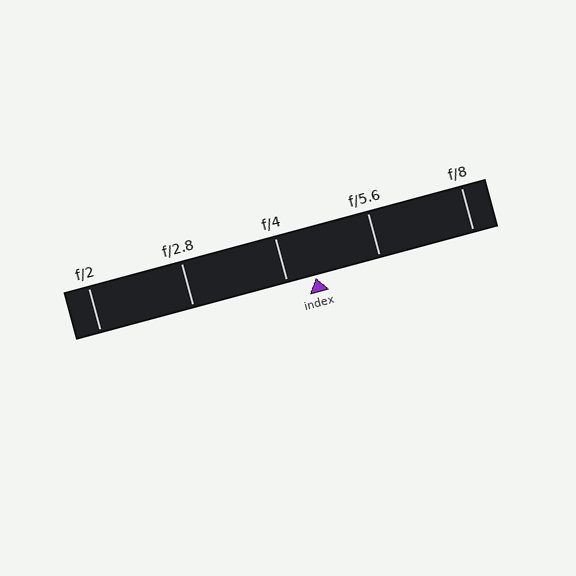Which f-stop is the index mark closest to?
The index mark is closest to f/4.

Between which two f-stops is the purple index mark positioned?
The index mark is between f/4 and f/5.6.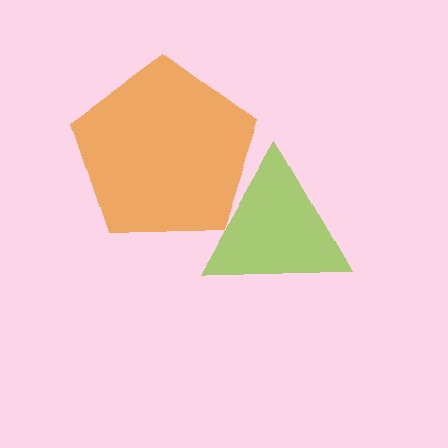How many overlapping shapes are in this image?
There are 2 overlapping shapes in the image.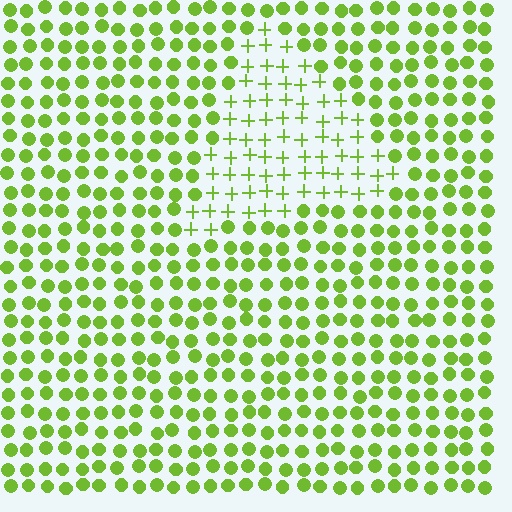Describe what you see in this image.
The image is filled with small lime elements arranged in a uniform grid. A triangle-shaped region contains plus signs, while the surrounding area contains circles. The boundary is defined purely by the change in element shape.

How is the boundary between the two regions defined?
The boundary is defined by a change in element shape: plus signs inside vs. circles outside. All elements share the same color and spacing.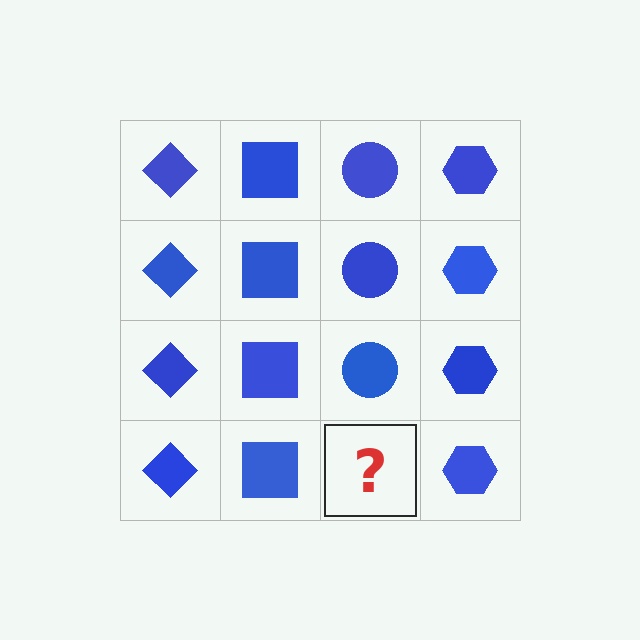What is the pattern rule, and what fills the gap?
The rule is that each column has a consistent shape. The gap should be filled with a blue circle.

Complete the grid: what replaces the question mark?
The question mark should be replaced with a blue circle.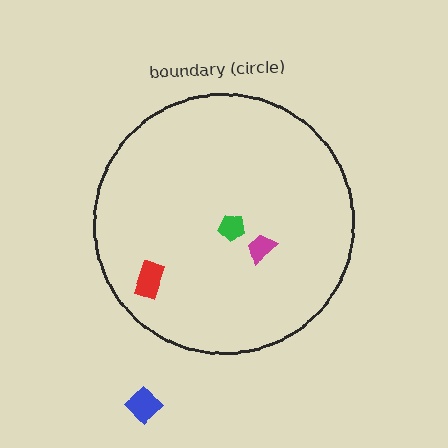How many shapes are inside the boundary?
3 inside, 1 outside.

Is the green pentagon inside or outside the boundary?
Inside.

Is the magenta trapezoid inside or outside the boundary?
Inside.